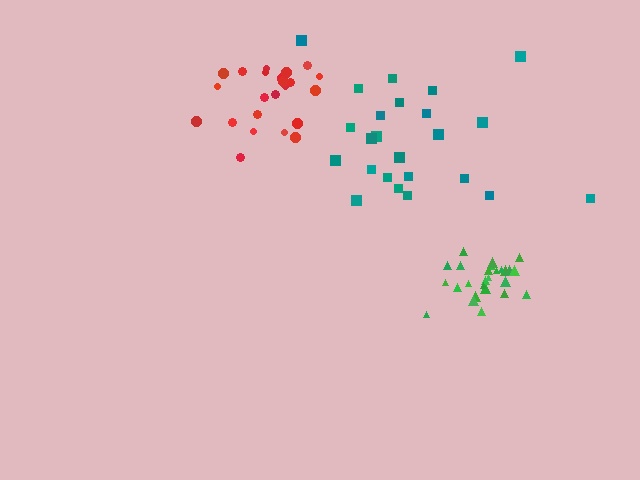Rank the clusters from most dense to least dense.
green, red, teal.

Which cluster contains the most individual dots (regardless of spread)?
Green (26).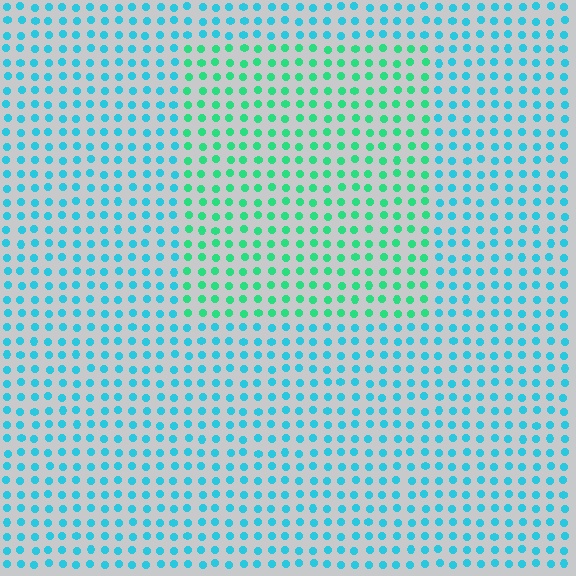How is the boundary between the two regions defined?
The boundary is defined purely by a slight shift in hue (about 39 degrees). Spacing, size, and orientation are identical on both sides.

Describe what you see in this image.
The image is filled with small cyan elements in a uniform arrangement. A rectangle-shaped region is visible where the elements are tinted to a slightly different hue, forming a subtle color boundary.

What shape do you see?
I see a rectangle.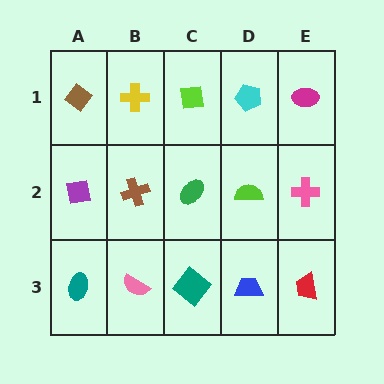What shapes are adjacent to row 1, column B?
A brown cross (row 2, column B), a brown diamond (row 1, column A), a lime square (row 1, column C).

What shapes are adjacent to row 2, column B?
A yellow cross (row 1, column B), a pink semicircle (row 3, column B), a purple square (row 2, column A), a green ellipse (row 2, column C).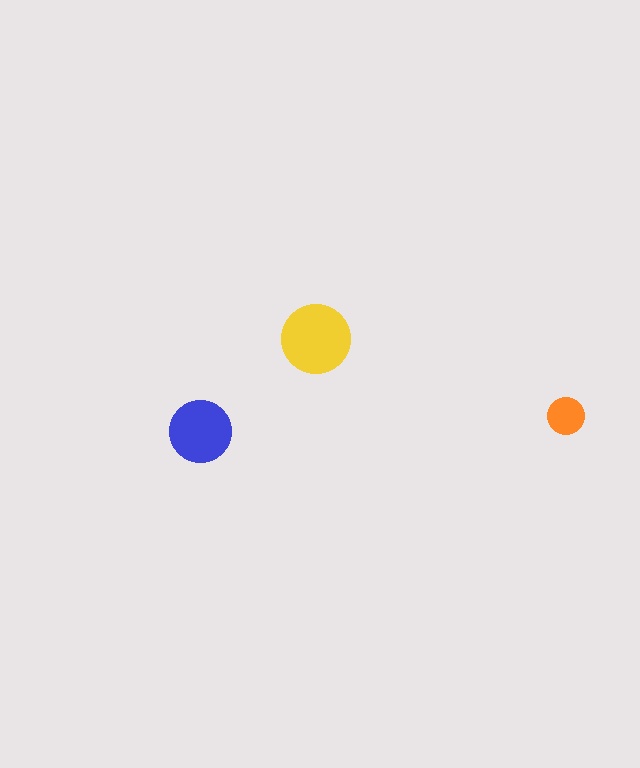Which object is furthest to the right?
The orange circle is rightmost.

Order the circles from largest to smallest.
the yellow one, the blue one, the orange one.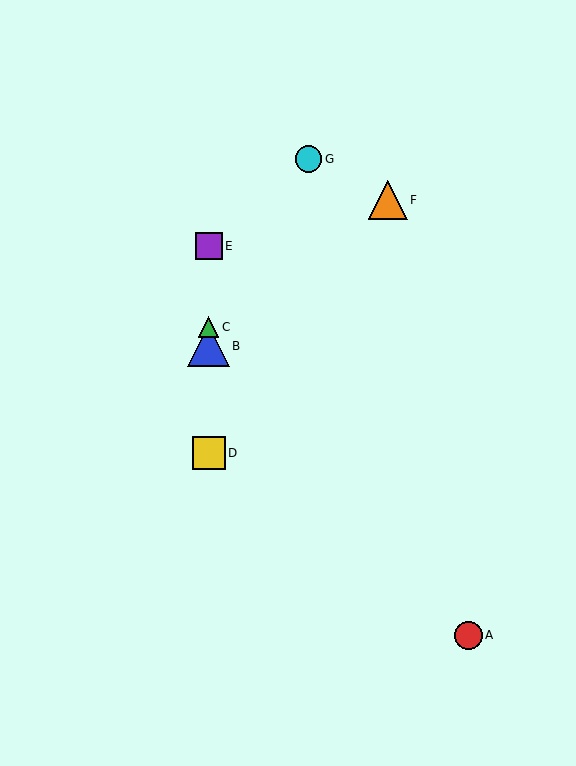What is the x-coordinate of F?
Object F is at x≈388.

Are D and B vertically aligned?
Yes, both are at x≈209.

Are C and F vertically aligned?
No, C is at x≈209 and F is at x≈388.